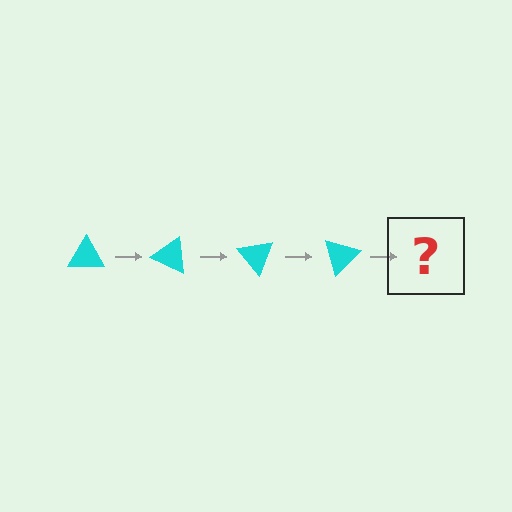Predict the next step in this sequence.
The next step is a cyan triangle rotated 100 degrees.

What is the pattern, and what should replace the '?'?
The pattern is that the triangle rotates 25 degrees each step. The '?' should be a cyan triangle rotated 100 degrees.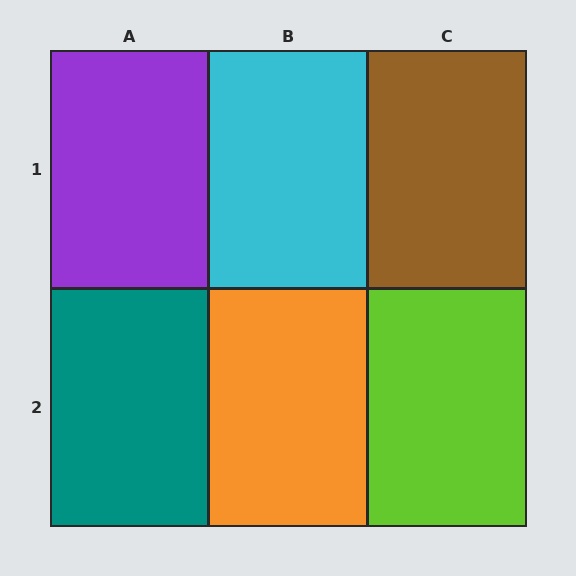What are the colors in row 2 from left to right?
Teal, orange, lime.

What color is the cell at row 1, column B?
Cyan.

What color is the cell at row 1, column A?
Purple.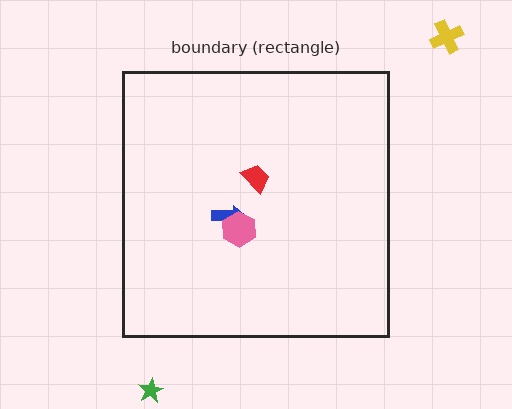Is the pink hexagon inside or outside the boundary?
Inside.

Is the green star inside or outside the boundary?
Outside.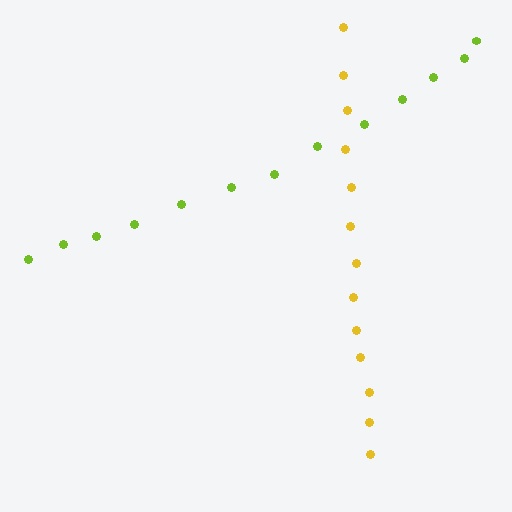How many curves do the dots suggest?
There are 2 distinct paths.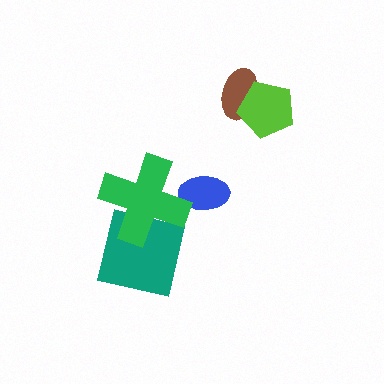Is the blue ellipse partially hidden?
Yes, it is partially covered by another shape.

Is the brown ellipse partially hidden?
Yes, it is partially covered by another shape.